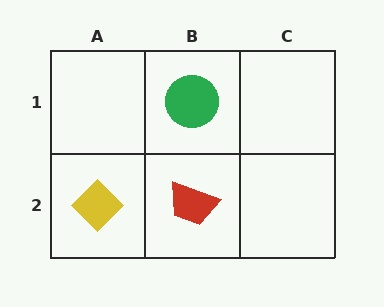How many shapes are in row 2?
2 shapes.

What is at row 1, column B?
A green circle.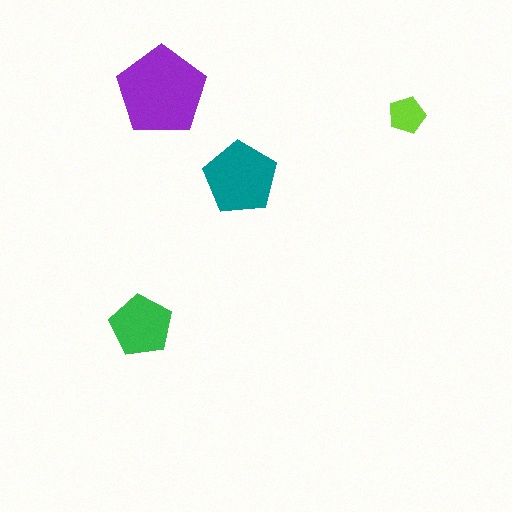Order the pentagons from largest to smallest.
the purple one, the teal one, the green one, the lime one.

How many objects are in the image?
There are 4 objects in the image.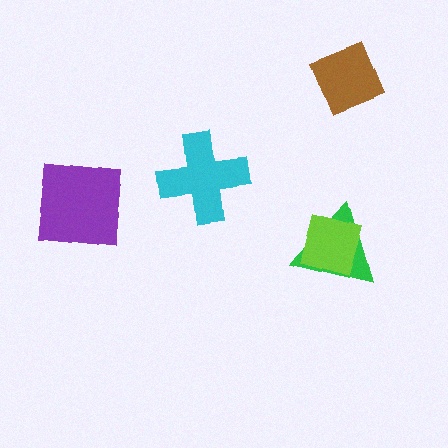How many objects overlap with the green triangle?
1 object overlaps with the green triangle.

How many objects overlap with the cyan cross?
0 objects overlap with the cyan cross.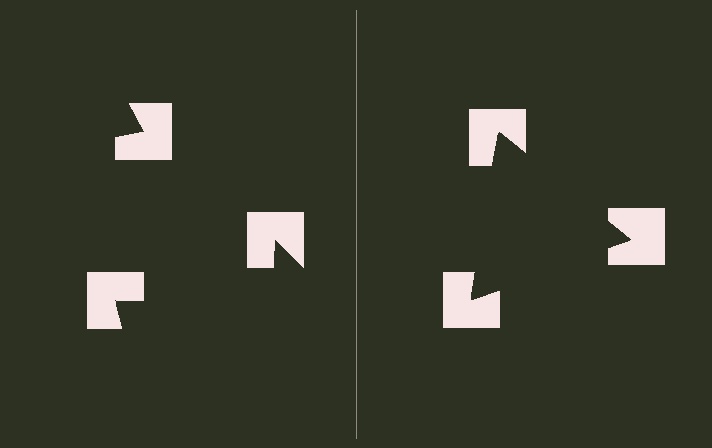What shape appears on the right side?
An illusory triangle.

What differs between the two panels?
The notched squares are positioned identically on both sides; only the wedge orientations differ. On the right they align to a triangle; on the left they are misaligned.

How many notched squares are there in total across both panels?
6 — 3 on each side.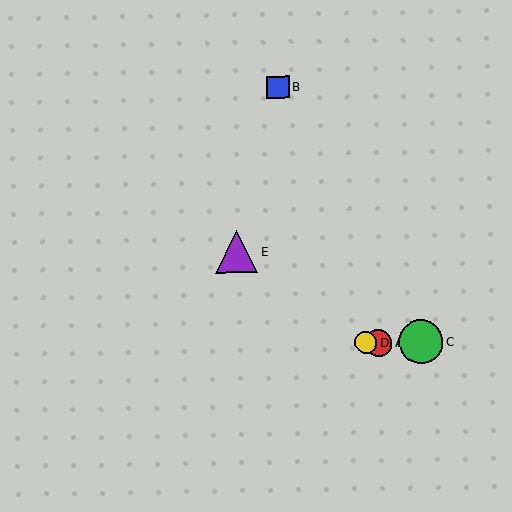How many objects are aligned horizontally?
3 objects (A, C, D) are aligned horizontally.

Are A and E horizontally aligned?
No, A is at y≈343 and E is at y≈252.